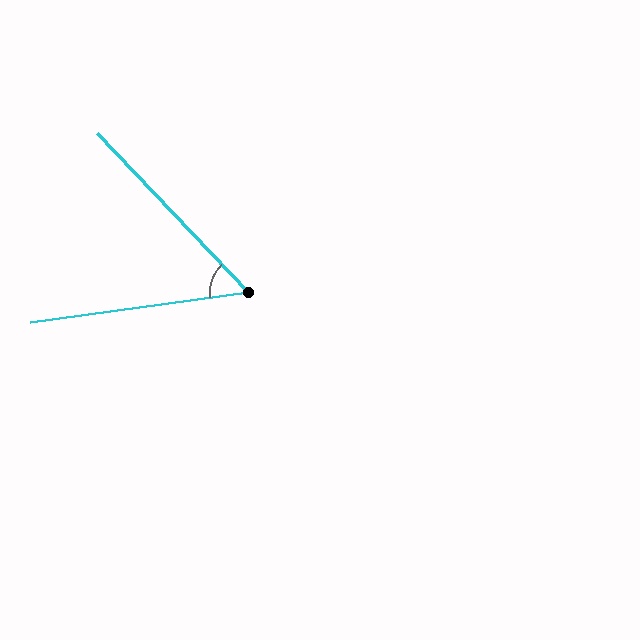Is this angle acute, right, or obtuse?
It is acute.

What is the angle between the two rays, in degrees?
Approximately 54 degrees.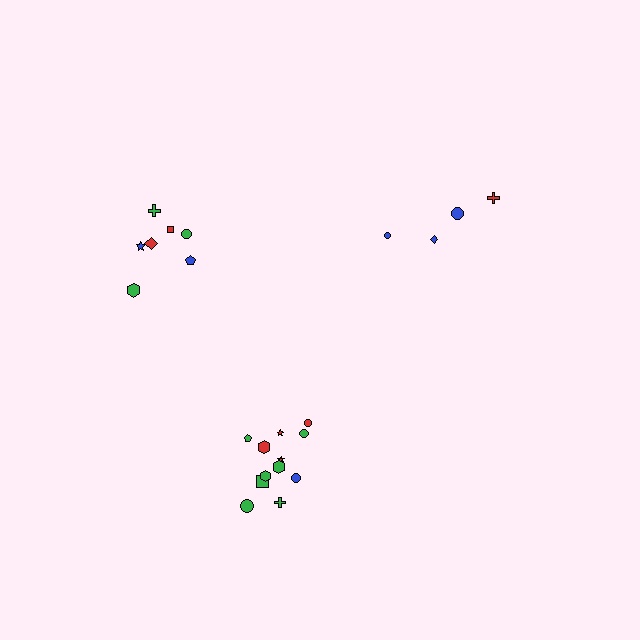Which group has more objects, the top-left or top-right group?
The top-left group.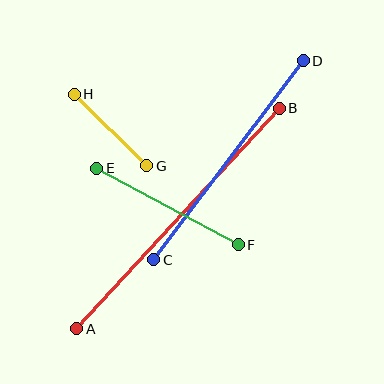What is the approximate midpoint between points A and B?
The midpoint is at approximately (178, 219) pixels.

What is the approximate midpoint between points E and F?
The midpoint is at approximately (168, 207) pixels.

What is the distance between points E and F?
The distance is approximately 161 pixels.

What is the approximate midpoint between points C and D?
The midpoint is at approximately (229, 160) pixels.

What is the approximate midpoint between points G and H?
The midpoint is at approximately (111, 130) pixels.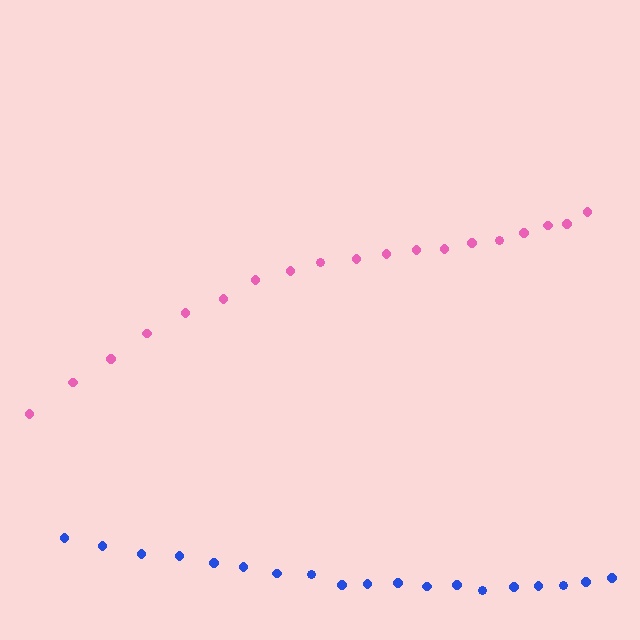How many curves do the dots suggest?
There are 2 distinct paths.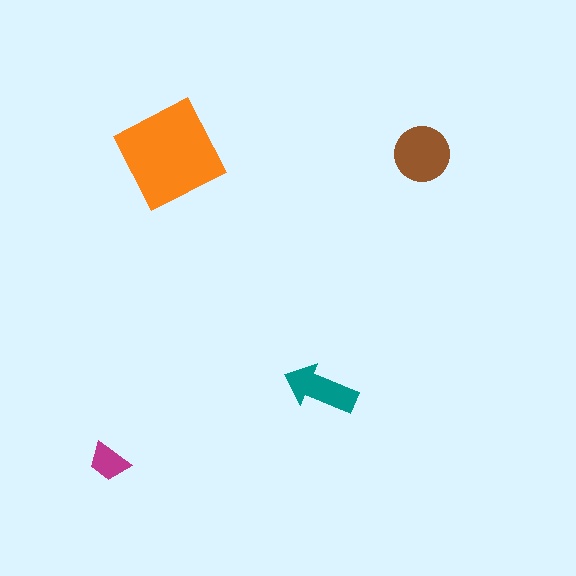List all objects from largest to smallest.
The orange square, the brown circle, the teal arrow, the magenta trapezoid.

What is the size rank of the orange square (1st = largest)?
1st.